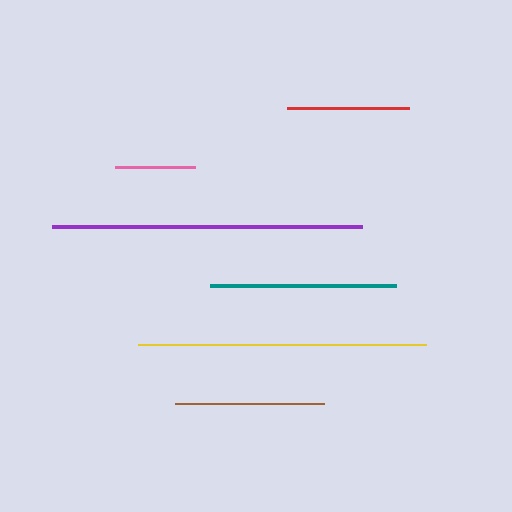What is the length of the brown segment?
The brown segment is approximately 149 pixels long.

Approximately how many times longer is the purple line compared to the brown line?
The purple line is approximately 2.1 times the length of the brown line.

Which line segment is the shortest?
The pink line is the shortest at approximately 80 pixels.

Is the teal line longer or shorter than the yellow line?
The yellow line is longer than the teal line.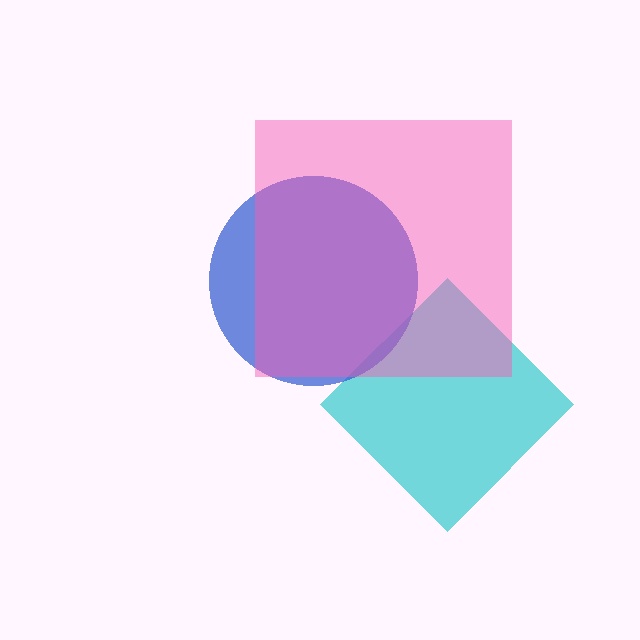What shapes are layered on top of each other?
The layered shapes are: a cyan diamond, a blue circle, a pink square.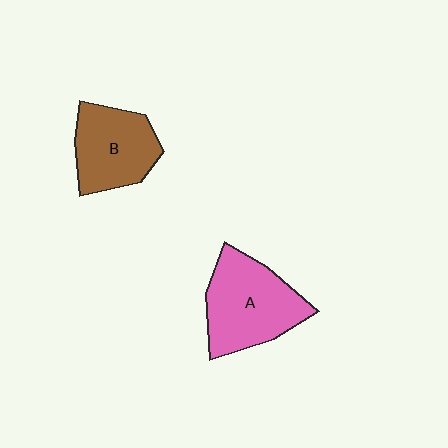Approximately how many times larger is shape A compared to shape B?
Approximately 1.2 times.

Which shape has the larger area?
Shape A (pink).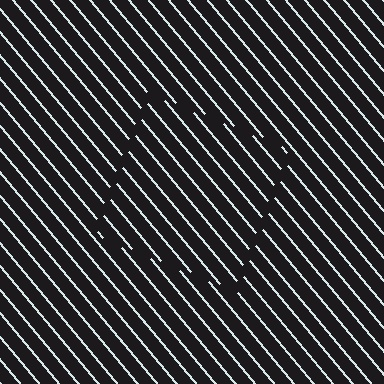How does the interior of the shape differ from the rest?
The interior of the shape contains the same grating, shifted by half a period — the contour is defined by the phase discontinuity where line-ends from the inner and outer gratings abut.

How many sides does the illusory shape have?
4 sides — the line-ends trace a square.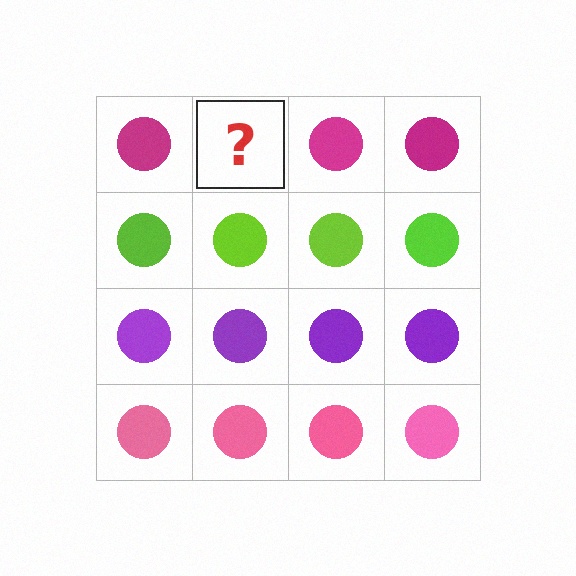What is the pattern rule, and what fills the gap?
The rule is that each row has a consistent color. The gap should be filled with a magenta circle.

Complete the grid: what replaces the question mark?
The question mark should be replaced with a magenta circle.